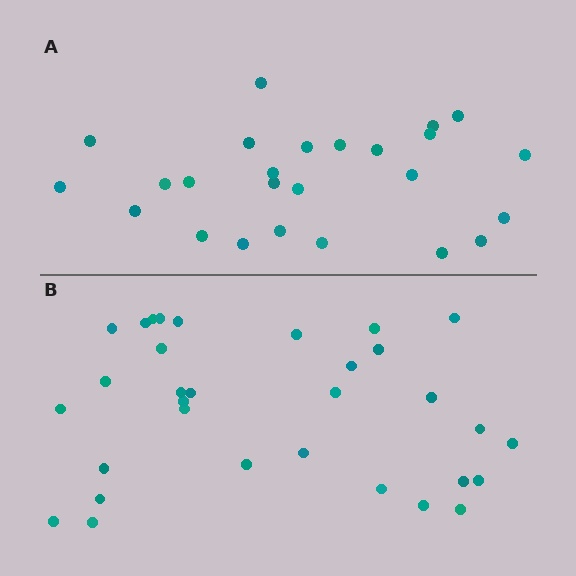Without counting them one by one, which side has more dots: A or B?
Region B (the bottom region) has more dots.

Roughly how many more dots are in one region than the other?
Region B has roughly 8 or so more dots than region A.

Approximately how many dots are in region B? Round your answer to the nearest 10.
About 30 dots. (The exact count is 32, which rounds to 30.)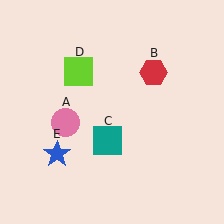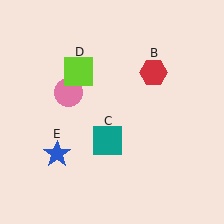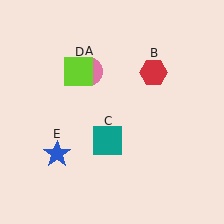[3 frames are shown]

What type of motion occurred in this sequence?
The pink circle (object A) rotated clockwise around the center of the scene.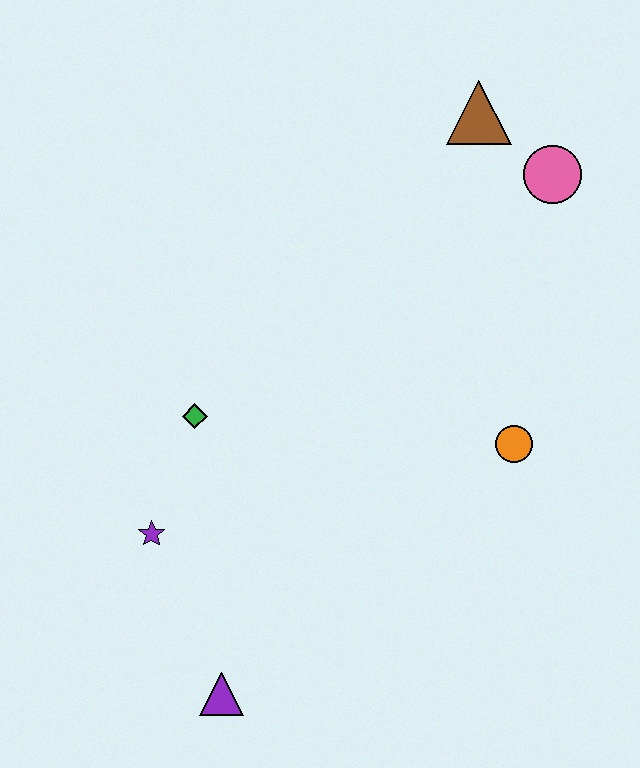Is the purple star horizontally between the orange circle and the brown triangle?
No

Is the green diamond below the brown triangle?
Yes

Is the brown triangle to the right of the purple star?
Yes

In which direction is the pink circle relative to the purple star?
The pink circle is to the right of the purple star.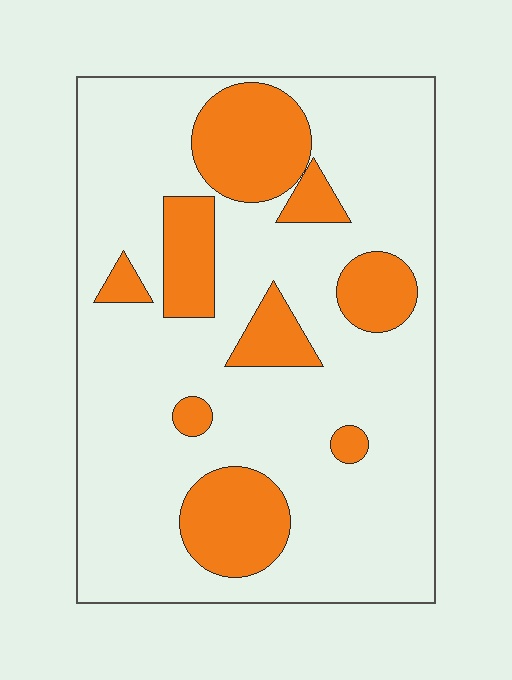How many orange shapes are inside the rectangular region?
9.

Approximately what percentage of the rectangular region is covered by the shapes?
Approximately 25%.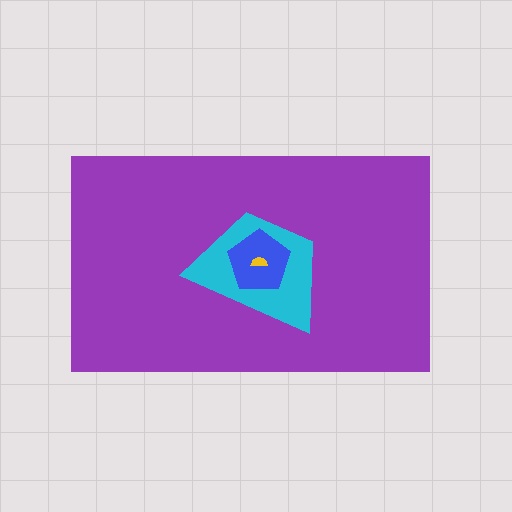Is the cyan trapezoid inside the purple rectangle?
Yes.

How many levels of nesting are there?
4.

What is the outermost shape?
The purple rectangle.